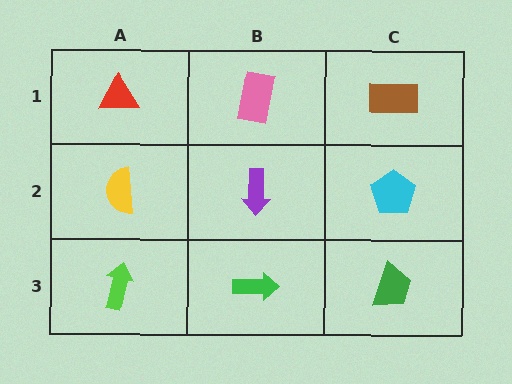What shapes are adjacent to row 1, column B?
A purple arrow (row 2, column B), a red triangle (row 1, column A), a brown rectangle (row 1, column C).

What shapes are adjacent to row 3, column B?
A purple arrow (row 2, column B), a lime arrow (row 3, column A), a green trapezoid (row 3, column C).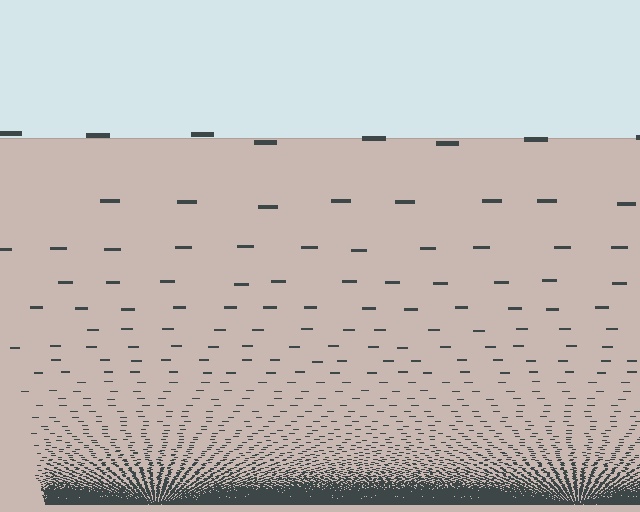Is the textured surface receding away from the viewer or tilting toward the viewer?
The surface appears to tilt toward the viewer. Texture elements get larger and sparser toward the top.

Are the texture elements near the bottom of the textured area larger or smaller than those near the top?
Smaller. The gradient is inverted — elements near the bottom are smaller and denser.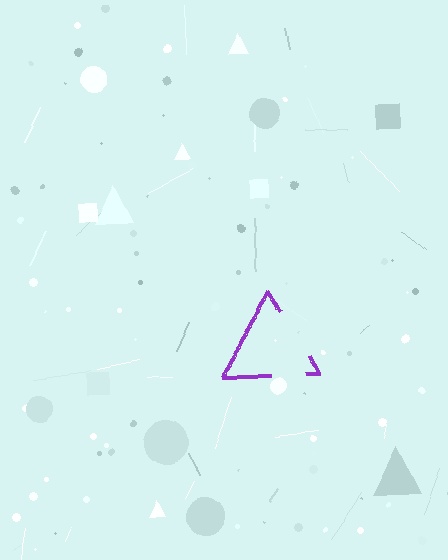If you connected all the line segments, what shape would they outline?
They would outline a triangle.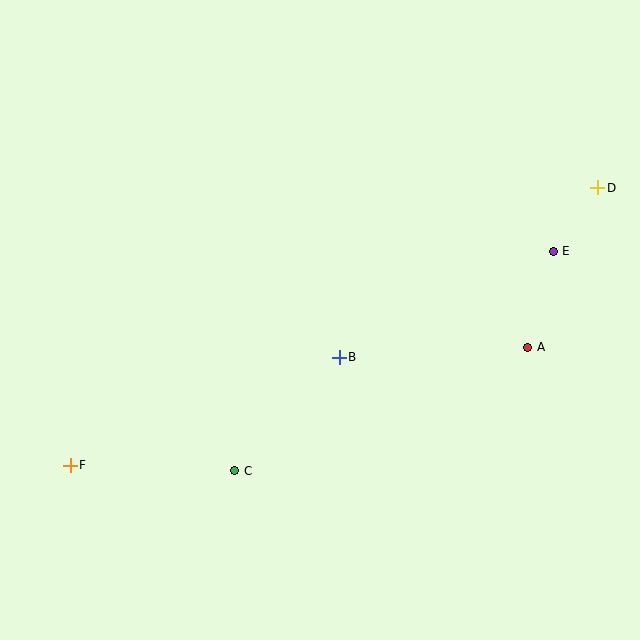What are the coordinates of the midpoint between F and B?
The midpoint between F and B is at (205, 411).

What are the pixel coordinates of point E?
Point E is at (553, 251).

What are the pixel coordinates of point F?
Point F is at (70, 465).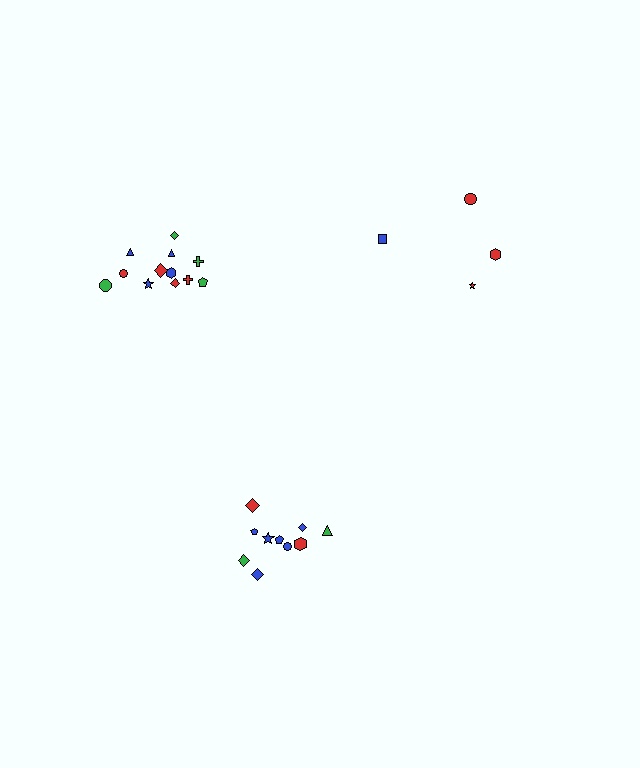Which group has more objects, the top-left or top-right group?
The top-left group.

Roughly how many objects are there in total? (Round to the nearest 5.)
Roughly 25 objects in total.